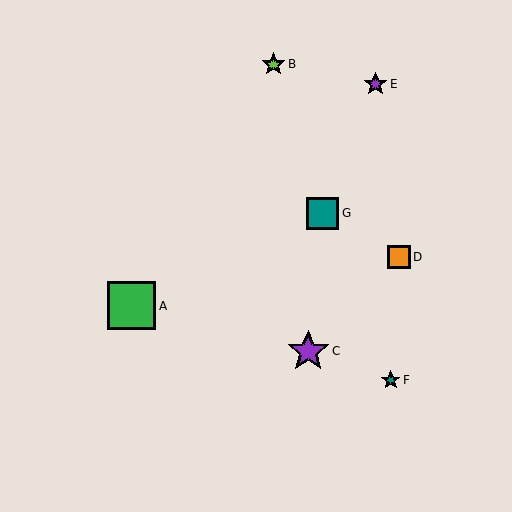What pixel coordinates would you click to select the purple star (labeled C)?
Click at (308, 351) to select the purple star C.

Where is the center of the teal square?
The center of the teal square is at (323, 213).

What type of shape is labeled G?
Shape G is a teal square.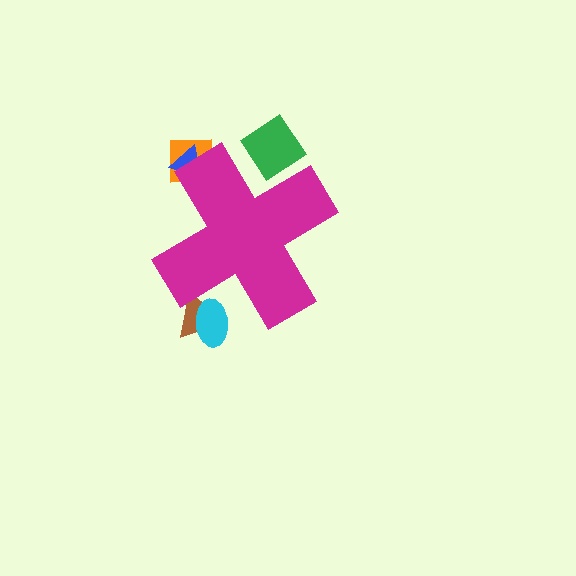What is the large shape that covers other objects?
A magenta cross.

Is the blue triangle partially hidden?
Yes, the blue triangle is partially hidden behind the magenta cross.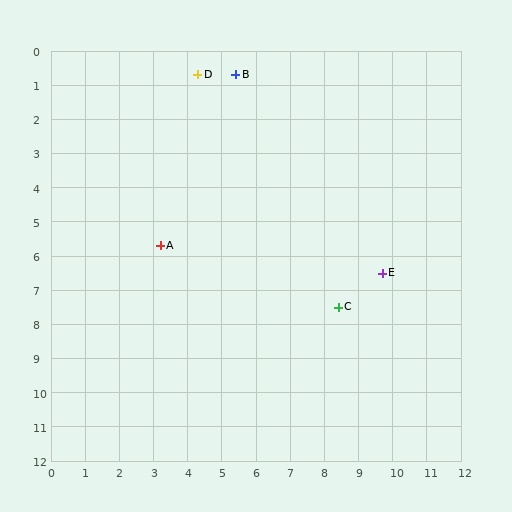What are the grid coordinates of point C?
Point C is at approximately (8.4, 7.5).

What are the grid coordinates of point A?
Point A is at approximately (3.2, 5.7).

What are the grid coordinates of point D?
Point D is at approximately (4.3, 0.7).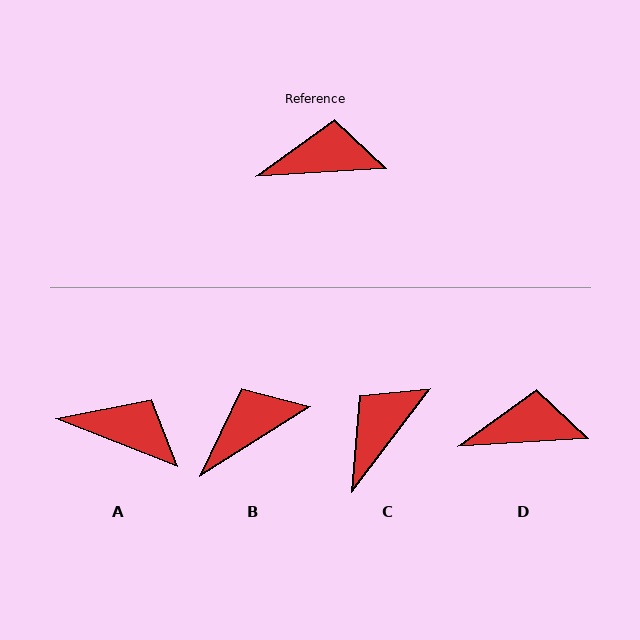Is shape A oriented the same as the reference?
No, it is off by about 25 degrees.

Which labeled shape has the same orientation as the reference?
D.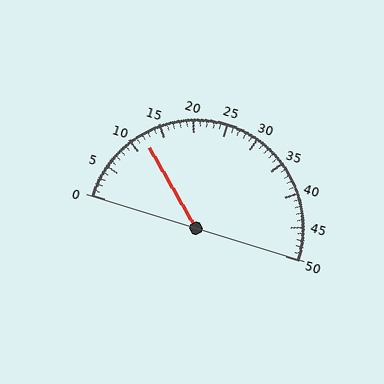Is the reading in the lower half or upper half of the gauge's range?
The reading is in the lower half of the range (0 to 50).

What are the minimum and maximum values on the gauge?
The gauge ranges from 0 to 50.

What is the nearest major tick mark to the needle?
The nearest major tick mark is 10.